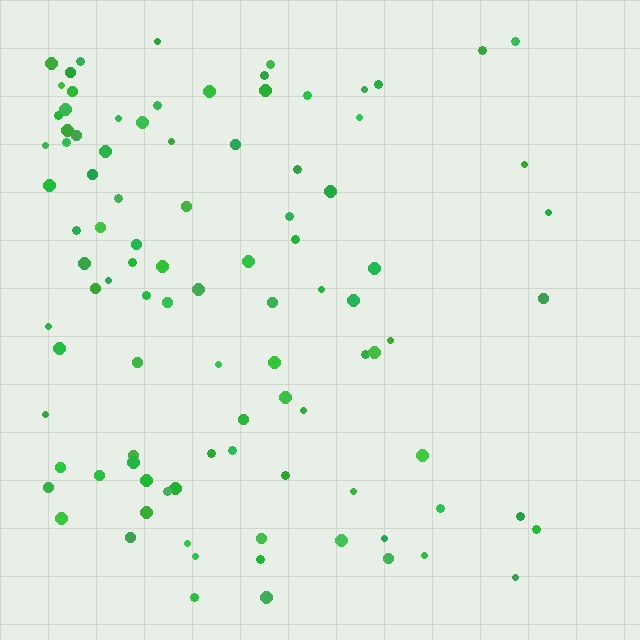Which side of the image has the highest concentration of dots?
The left.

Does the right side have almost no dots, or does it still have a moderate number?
Still a moderate number, just noticeably fewer than the left.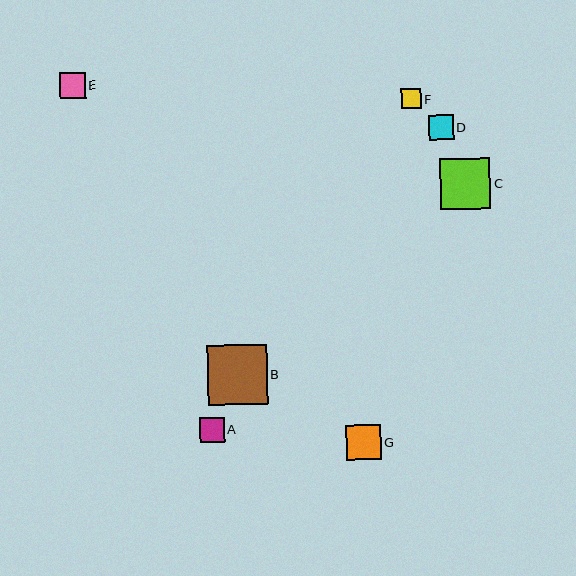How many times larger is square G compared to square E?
Square G is approximately 1.4 times the size of square E.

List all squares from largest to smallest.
From largest to smallest: B, C, G, E, A, D, F.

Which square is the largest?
Square B is the largest with a size of approximately 60 pixels.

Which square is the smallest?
Square F is the smallest with a size of approximately 20 pixels.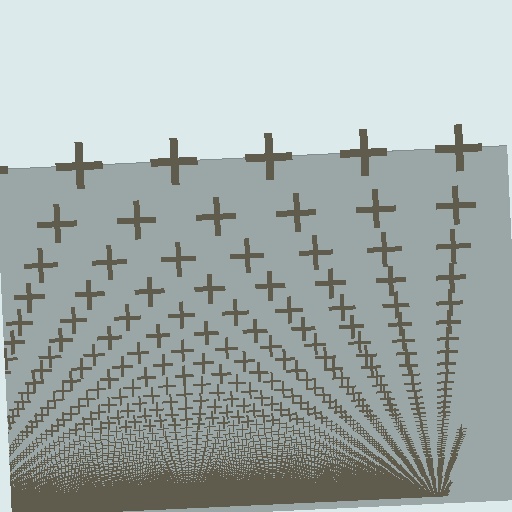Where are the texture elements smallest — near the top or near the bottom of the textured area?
Near the bottom.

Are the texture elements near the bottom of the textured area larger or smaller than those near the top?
Smaller. The gradient is inverted — elements near the bottom are smaller and denser.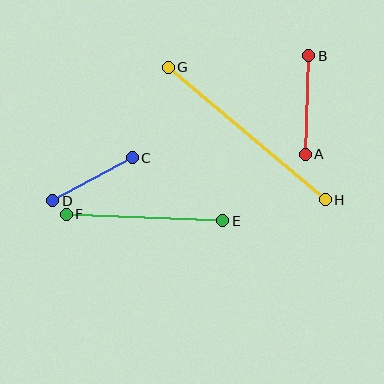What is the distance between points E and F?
The distance is approximately 157 pixels.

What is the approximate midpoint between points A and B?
The midpoint is at approximately (307, 105) pixels.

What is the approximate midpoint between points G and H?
The midpoint is at approximately (247, 134) pixels.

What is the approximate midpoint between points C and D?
The midpoint is at approximately (93, 179) pixels.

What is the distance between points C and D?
The distance is approximately 90 pixels.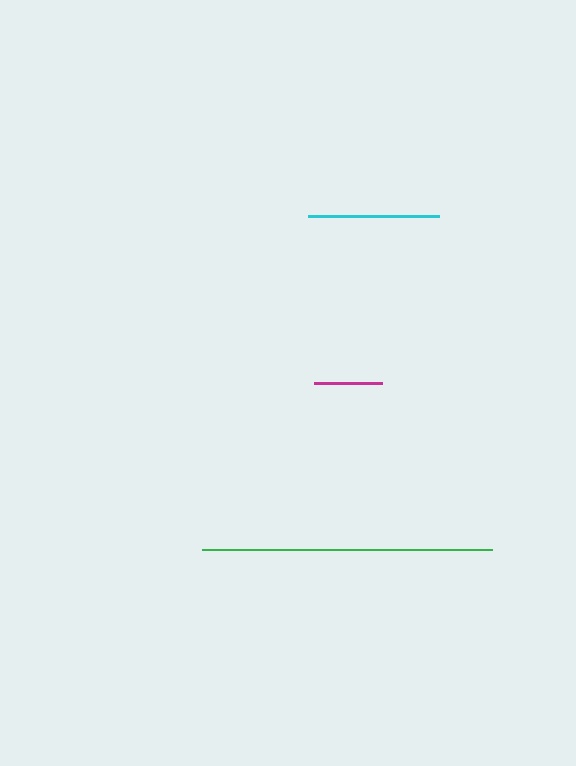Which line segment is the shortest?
The magenta line is the shortest at approximately 68 pixels.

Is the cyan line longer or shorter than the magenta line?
The cyan line is longer than the magenta line.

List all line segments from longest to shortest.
From longest to shortest: green, cyan, magenta.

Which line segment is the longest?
The green line is the longest at approximately 290 pixels.